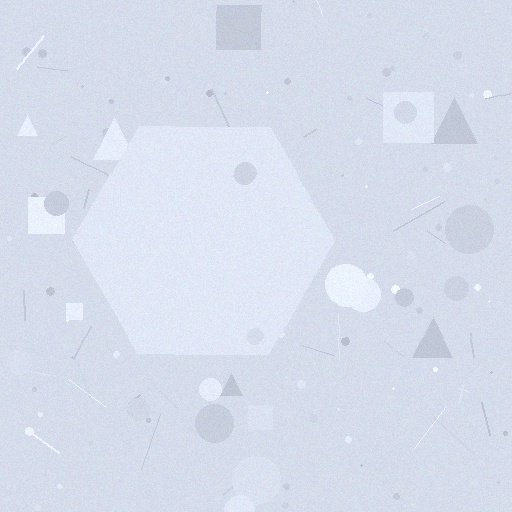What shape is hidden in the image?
A hexagon is hidden in the image.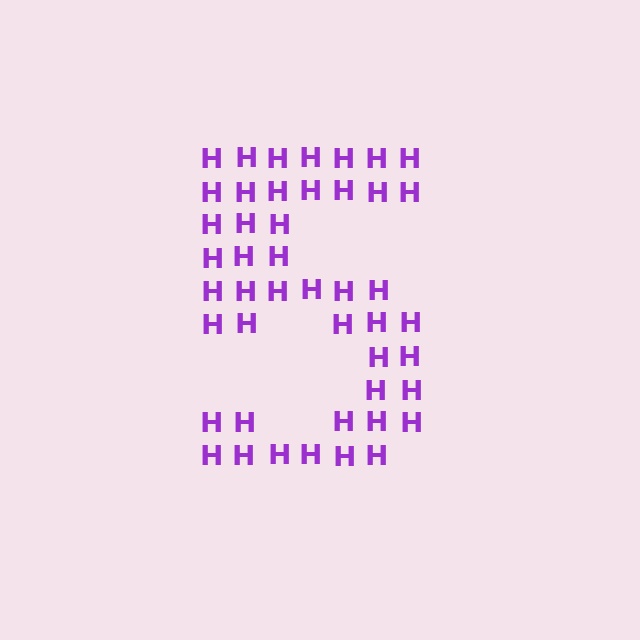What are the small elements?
The small elements are letter H's.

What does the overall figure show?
The overall figure shows the digit 5.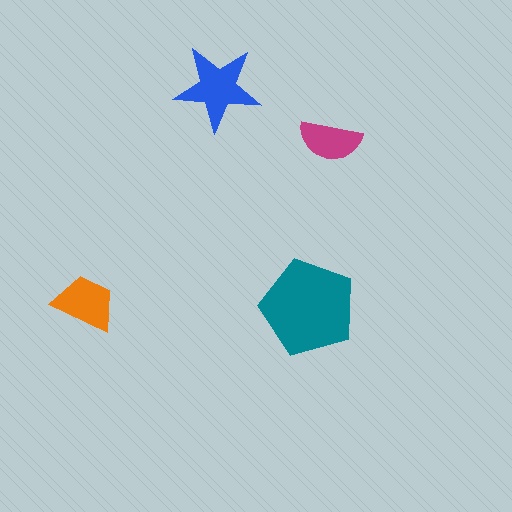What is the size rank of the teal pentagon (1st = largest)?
1st.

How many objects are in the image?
There are 4 objects in the image.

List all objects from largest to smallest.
The teal pentagon, the blue star, the orange trapezoid, the magenta semicircle.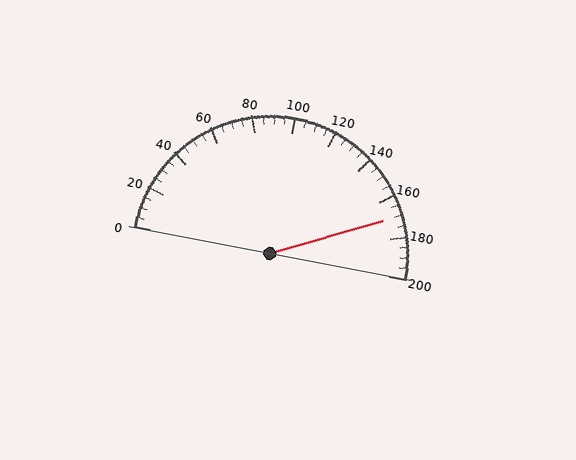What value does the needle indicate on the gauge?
The needle indicates approximately 170.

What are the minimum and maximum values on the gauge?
The gauge ranges from 0 to 200.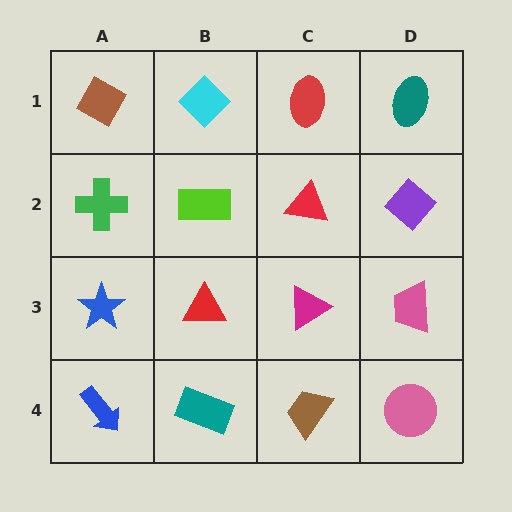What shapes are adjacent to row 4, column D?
A pink trapezoid (row 3, column D), a brown trapezoid (row 4, column C).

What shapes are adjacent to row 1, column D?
A purple diamond (row 2, column D), a red ellipse (row 1, column C).